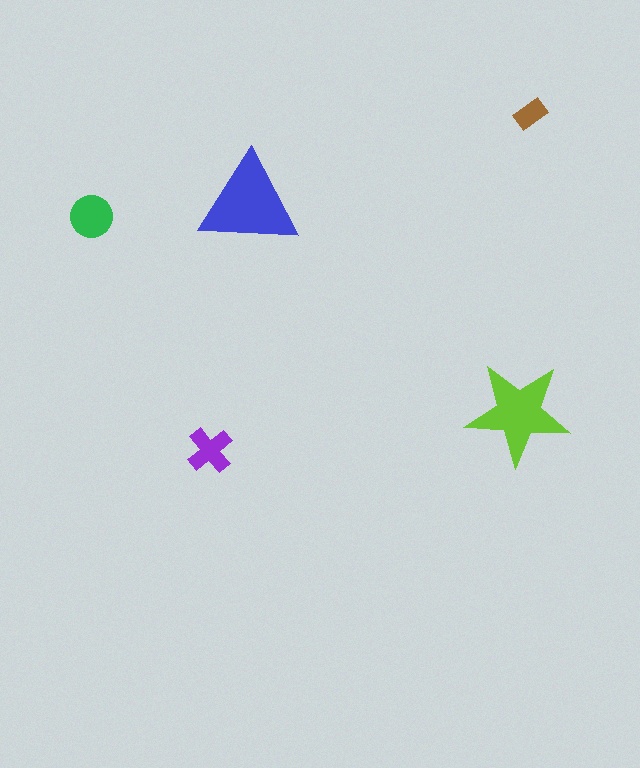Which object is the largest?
The blue triangle.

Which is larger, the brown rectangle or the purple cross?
The purple cross.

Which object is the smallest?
The brown rectangle.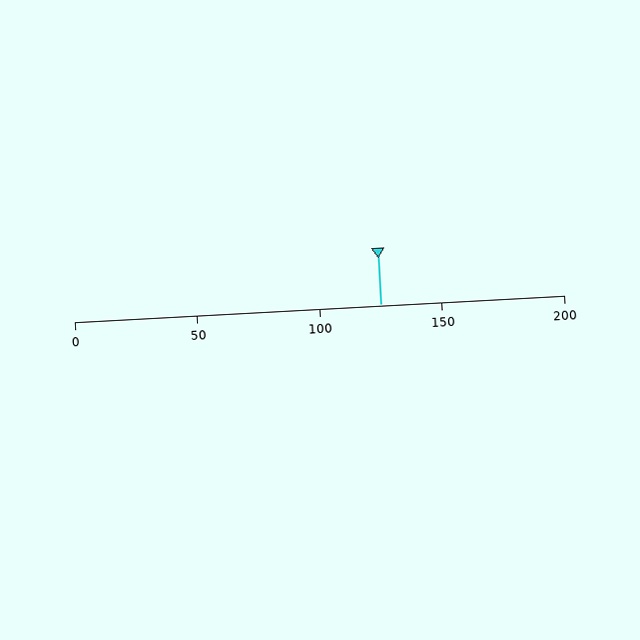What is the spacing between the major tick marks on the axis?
The major ticks are spaced 50 apart.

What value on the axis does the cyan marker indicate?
The marker indicates approximately 125.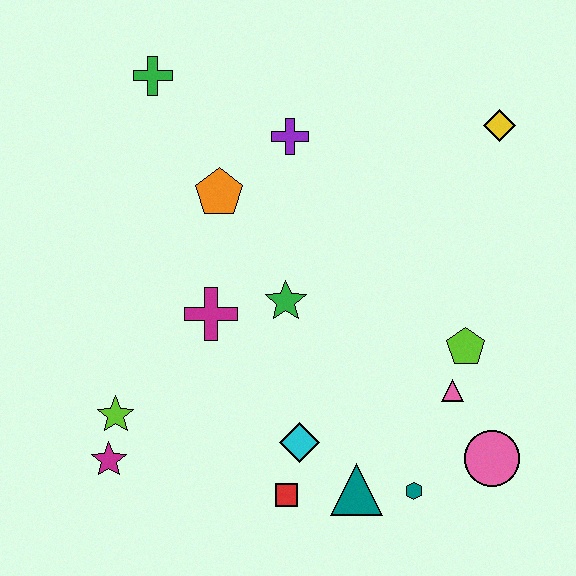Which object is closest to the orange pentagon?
The purple cross is closest to the orange pentagon.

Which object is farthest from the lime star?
The yellow diamond is farthest from the lime star.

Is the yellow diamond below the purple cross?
No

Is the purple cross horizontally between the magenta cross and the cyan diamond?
Yes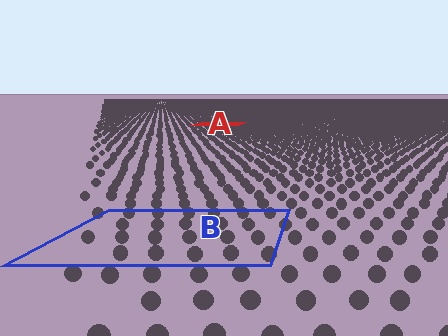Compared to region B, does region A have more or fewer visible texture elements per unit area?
Region A has more texture elements per unit area — they are packed more densely because it is farther away.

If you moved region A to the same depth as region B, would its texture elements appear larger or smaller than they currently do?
They would appear larger. At a closer depth, the same texture elements are projected at a bigger on-screen size.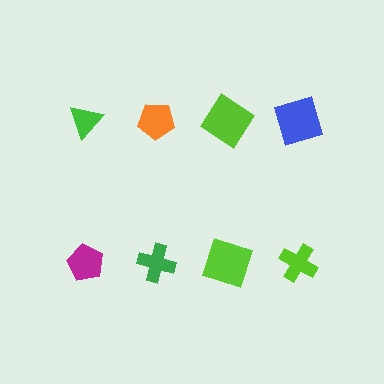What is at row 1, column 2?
An orange pentagon.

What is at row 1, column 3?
A lime diamond.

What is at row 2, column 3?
A lime square.